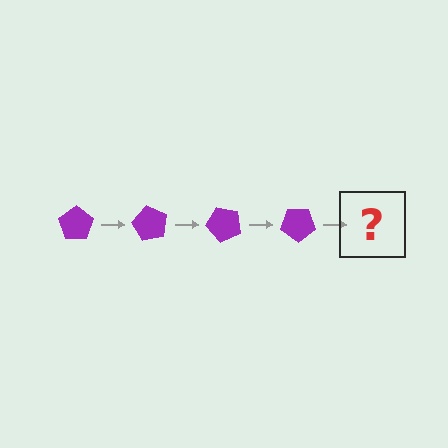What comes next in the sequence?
The next element should be a purple pentagon rotated 240 degrees.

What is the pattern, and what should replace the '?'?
The pattern is that the pentagon rotates 60 degrees each step. The '?' should be a purple pentagon rotated 240 degrees.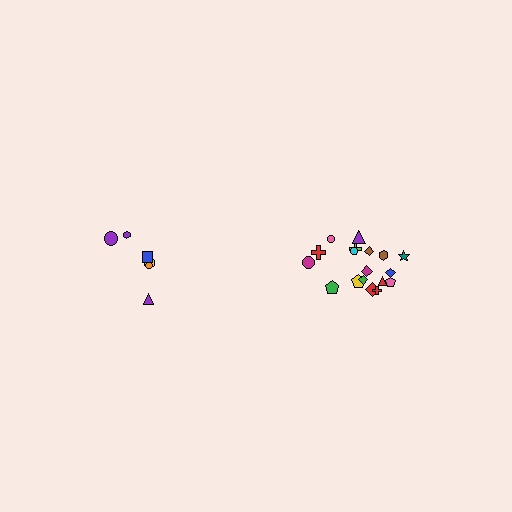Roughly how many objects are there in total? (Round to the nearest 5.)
Roughly 25 objects in total.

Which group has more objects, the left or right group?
The right group.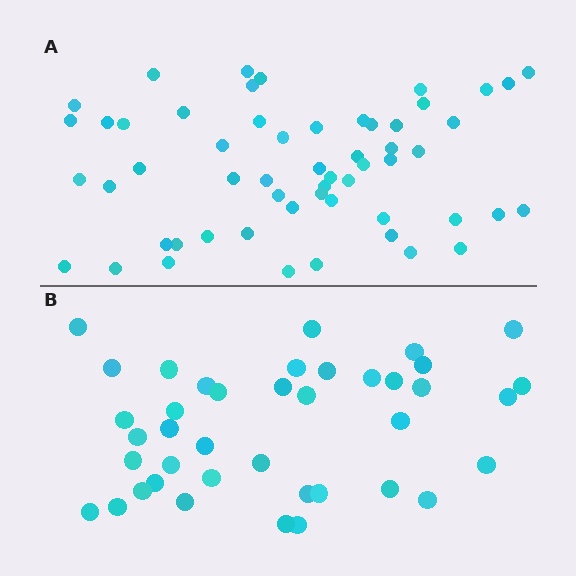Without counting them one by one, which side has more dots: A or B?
Region A (the top region) has more dots.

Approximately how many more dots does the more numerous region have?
Region A has approximately 15 more dots than region B.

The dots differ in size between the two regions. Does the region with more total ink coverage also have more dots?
No. Region B has more total ink coverage because its dots are larger, but region A actually contains more individual dots. Total area can be misleading — the number of items is what matters here.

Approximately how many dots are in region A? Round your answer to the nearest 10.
About 60 dots. (The exact count is 56, which rounds to 60.)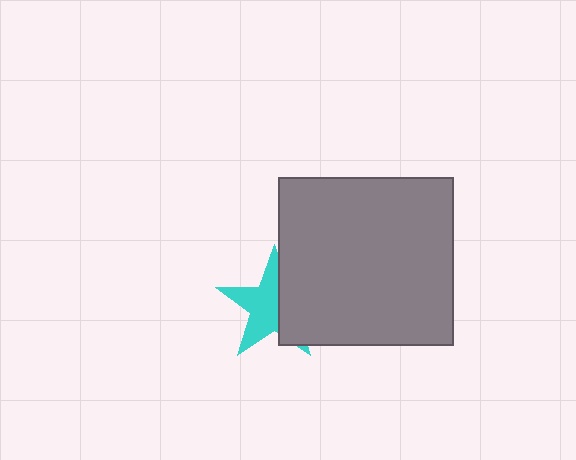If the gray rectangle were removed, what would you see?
You would see the complete cyan star.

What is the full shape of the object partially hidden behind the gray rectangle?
The partially hidden object is a cyan star.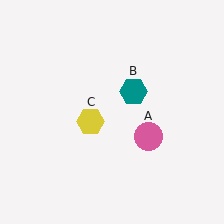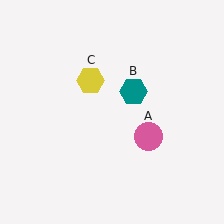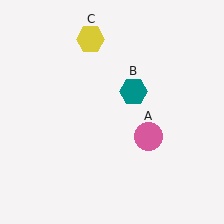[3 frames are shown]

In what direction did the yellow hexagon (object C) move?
The yellow hexagon (object C) moved up.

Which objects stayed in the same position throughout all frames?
Pink circle (object A) and teal hexagon (object B) remained stationary.